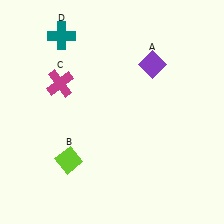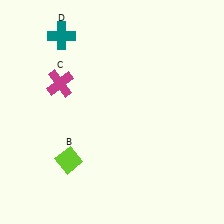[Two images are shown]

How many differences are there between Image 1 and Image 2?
There is 1 difference between the two images.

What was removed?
The purple diamond (A) was removed in Image 2.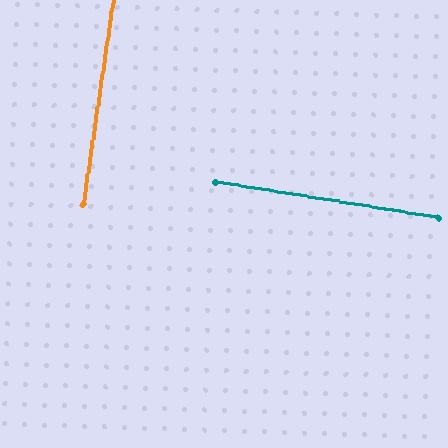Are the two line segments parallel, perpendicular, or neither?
Perpendicular — they meet at approximately 89°.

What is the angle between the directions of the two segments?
Approximately 89 degrees.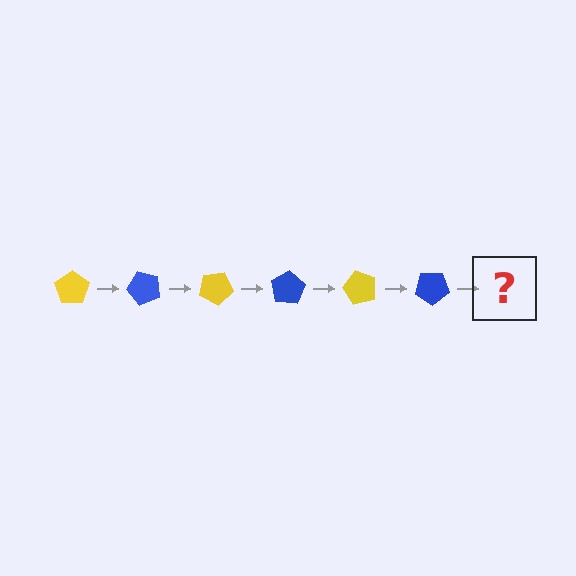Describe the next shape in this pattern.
It should be a yellow pentagon, rotated 300 degrees from the start.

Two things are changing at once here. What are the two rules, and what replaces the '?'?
The two rules are that it rotates 50 degrees each step and the color cycles through yellow and blue. The '?' should be a yellow pentagon, rotated 300 degrees from the start.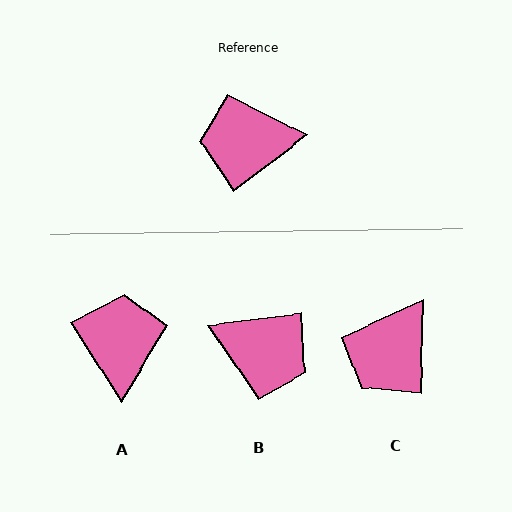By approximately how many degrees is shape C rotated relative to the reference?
Approximately 52 degrees counter-clockwise.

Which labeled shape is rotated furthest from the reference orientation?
B, about 150 degrees away.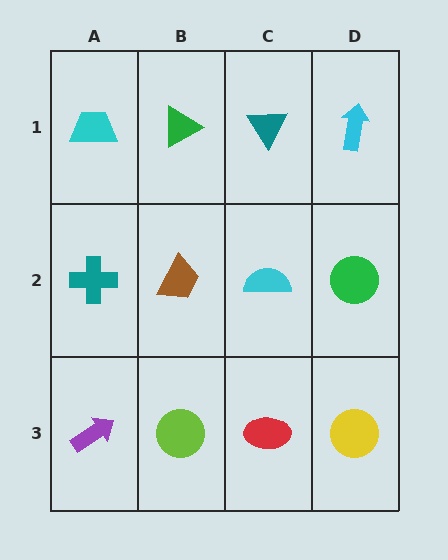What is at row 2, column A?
A teal cross.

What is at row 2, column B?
A brown trapezoid.